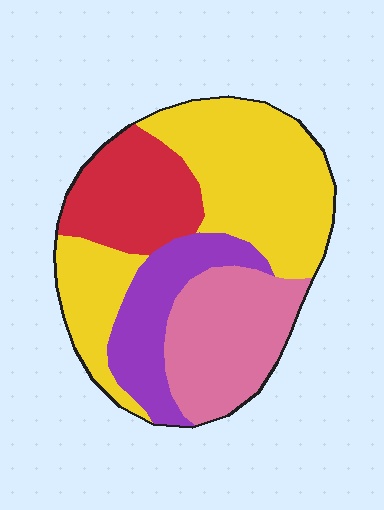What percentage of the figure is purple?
Purple covers around 15% of the figure.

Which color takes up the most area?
Yellow, at roughly 40%.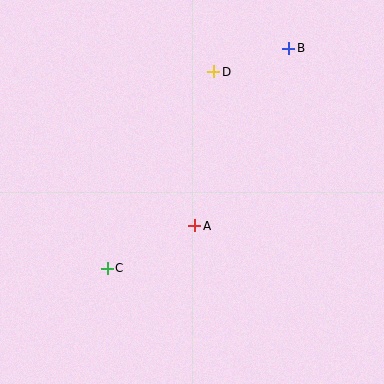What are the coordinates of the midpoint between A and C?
The midpoint between A and C is at (151, 247).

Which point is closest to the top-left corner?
Point D is closest to the top-left corner.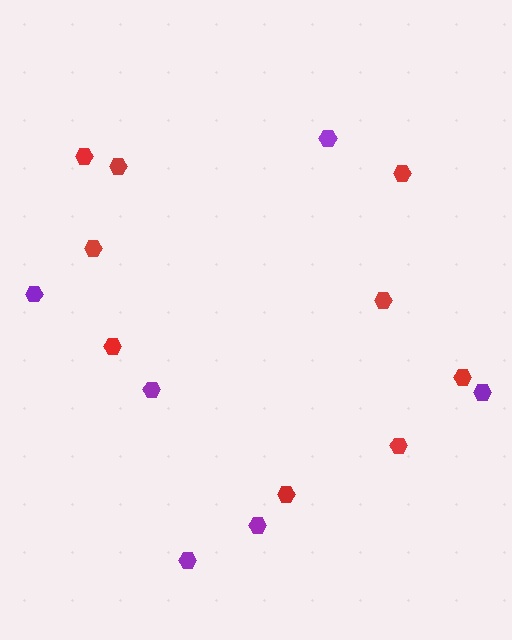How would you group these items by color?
There are 2 groups: one group of red hexagons (9) and one group of purple hexagons (6).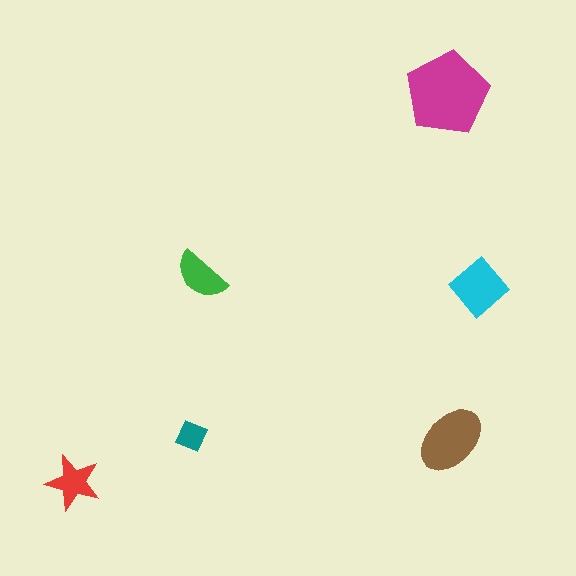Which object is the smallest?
The teal diamond.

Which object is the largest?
The magenta pentagon.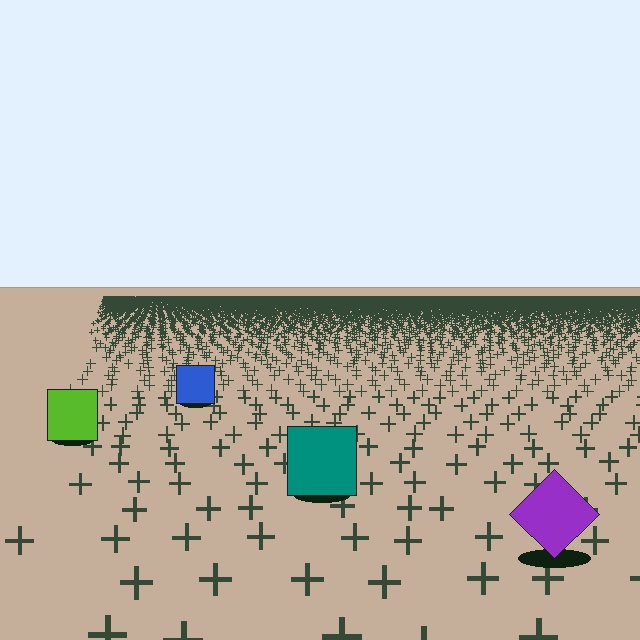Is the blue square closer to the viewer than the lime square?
No. The lime square is closer — you can tell from the texture gradient: the ground texture is coarser near it.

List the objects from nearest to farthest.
From nearest to farthest: the purple diamond, the teal square, the lime square, the blue square.